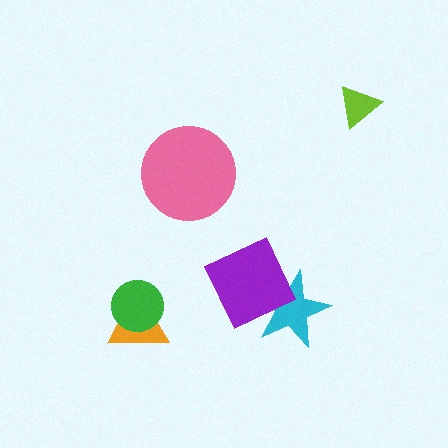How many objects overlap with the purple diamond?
1 object overlaps with the purple diamond.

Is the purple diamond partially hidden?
No, no other shape covers it.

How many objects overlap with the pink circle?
0 objects overlap with the pink circle.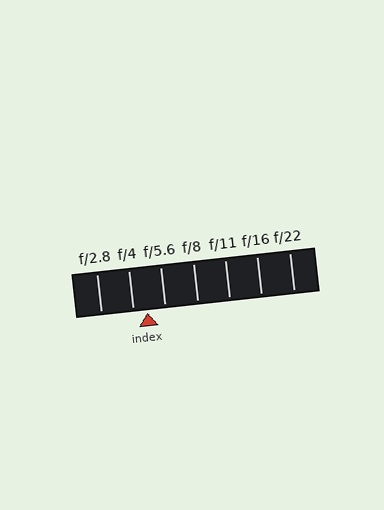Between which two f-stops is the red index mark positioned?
The index mark is between f/4 and f/5.6.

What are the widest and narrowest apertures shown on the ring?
The widest aperture shown is f/2.8 and the narrowest is f/22.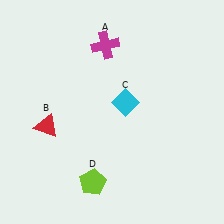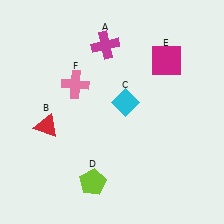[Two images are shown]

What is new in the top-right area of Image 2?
A magenta square (E) was added in the top-right area of Image 2.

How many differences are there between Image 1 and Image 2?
There are 2 differences between the two images.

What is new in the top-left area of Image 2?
A pink cross (F) was added in the top-left area of Image 2.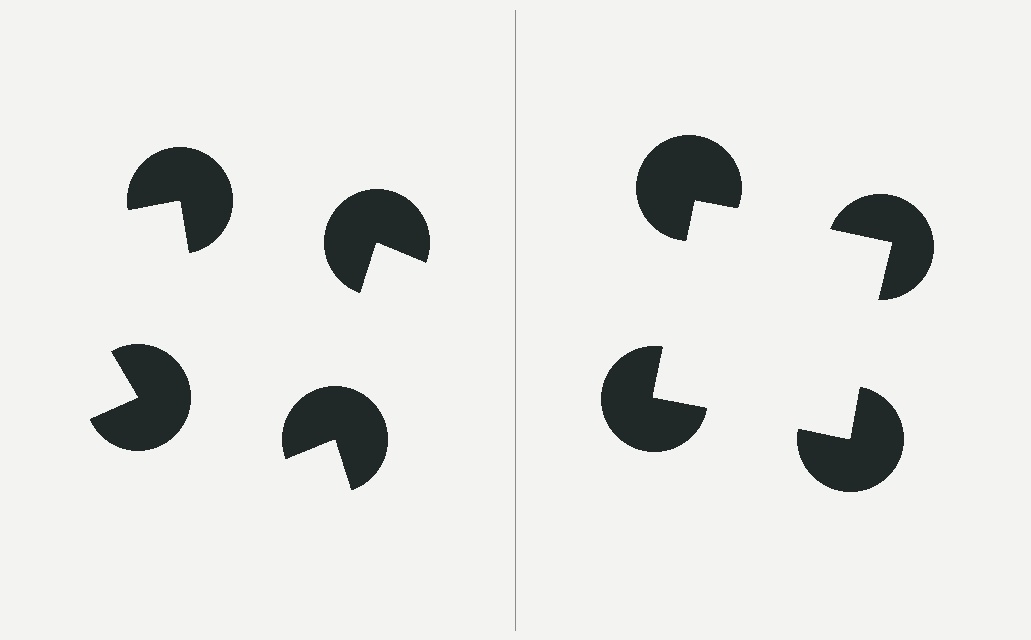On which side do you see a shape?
An illusory square appears on the right side. On the left side the wedge cuts are rotated, so no coherent shape forms.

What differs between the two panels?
The pac-man discs are positioned identically on both sides; only the wedge orientations differ. On the right they align to a square; on the left they are misaligned.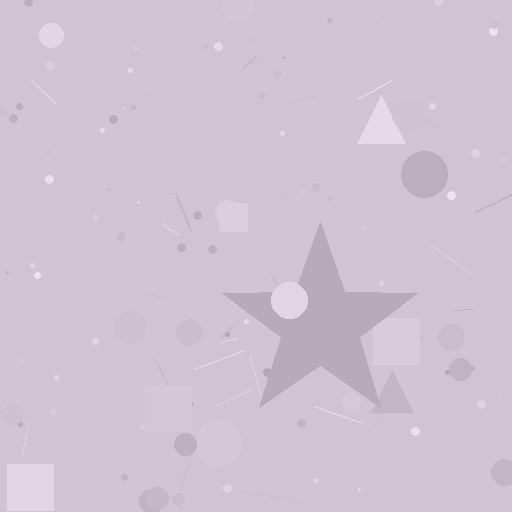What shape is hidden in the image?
A star is hidden in the image.